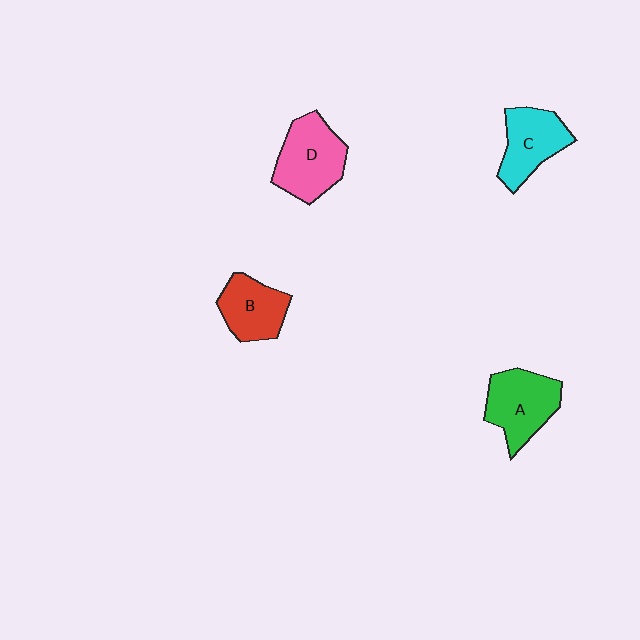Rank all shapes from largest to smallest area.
From largest to smallest: D (pink), A (green), C (cyan), B (red).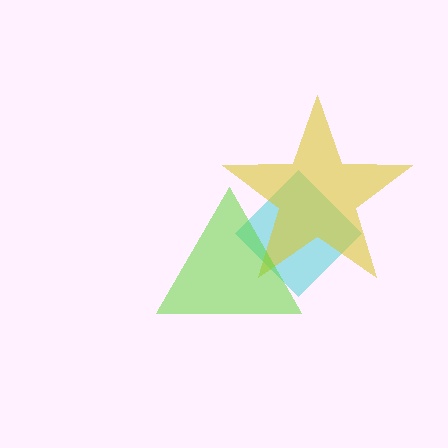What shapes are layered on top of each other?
The layered shapes are: a cyan diamond, a yellow star, a lime triangle.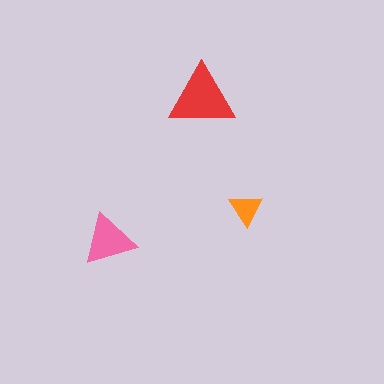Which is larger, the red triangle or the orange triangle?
The red one.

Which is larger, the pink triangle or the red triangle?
The red one.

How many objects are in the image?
There are 3 objects in the image.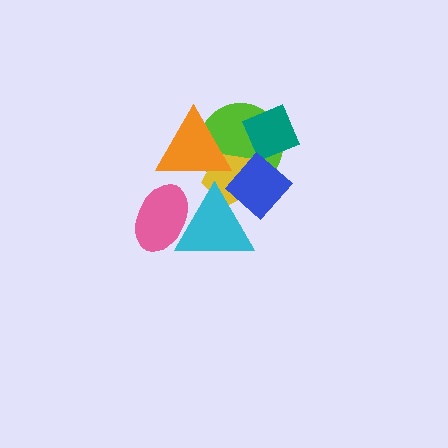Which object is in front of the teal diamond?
The blue diamond is in front of the teal diamond.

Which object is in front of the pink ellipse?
The cyan triangle is in front of the pink ellipse.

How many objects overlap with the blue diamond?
4 objects overlap with the blue diamond.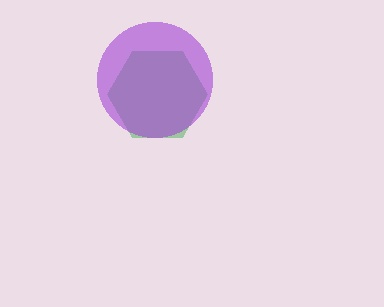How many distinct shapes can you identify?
There are 2 distinct shapes: a green hexagon, a purple circle.